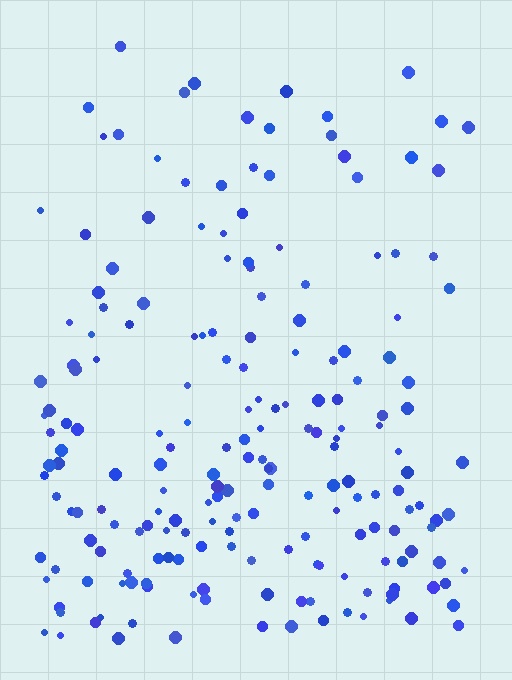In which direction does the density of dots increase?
From top to bottom, with the bottom side densest.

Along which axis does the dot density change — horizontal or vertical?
Vertical.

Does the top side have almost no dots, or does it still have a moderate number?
Still a moderate number, just noticeably fewer than the bottom.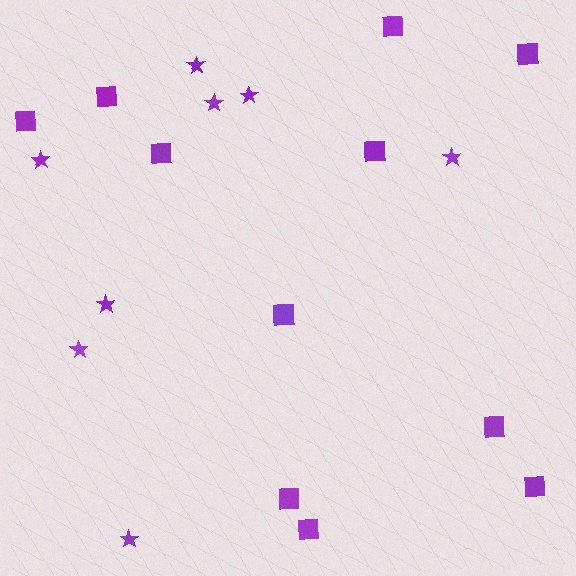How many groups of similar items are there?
There are 2 groups: one group of stars (8) and one group of squares (11).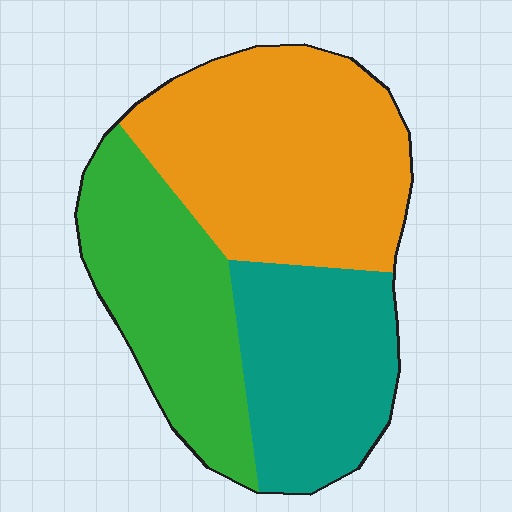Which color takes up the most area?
Orange, at roughly 40%.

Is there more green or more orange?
Orange.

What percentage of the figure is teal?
Teal takes up between a sixth and a third of the figure.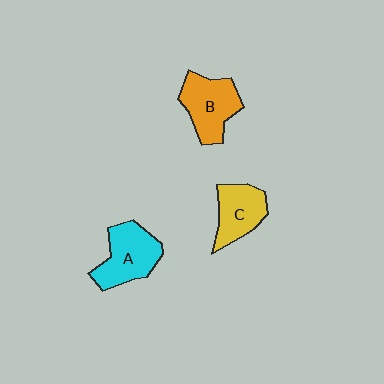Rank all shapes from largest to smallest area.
From largest to smallest: A (cyan), B (orange), C (yellow).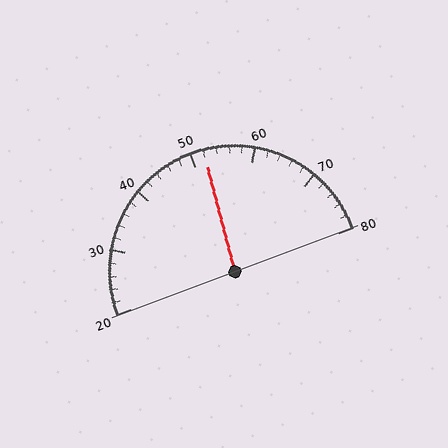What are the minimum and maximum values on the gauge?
The gauge ranges from 20 to 80.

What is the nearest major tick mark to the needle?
The nearest major tick mark is 50.